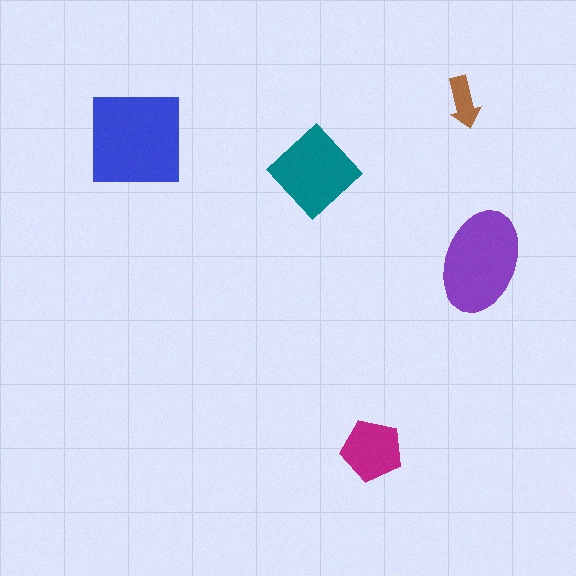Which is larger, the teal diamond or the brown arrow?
The teal diamond.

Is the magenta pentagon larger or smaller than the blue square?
Smaller.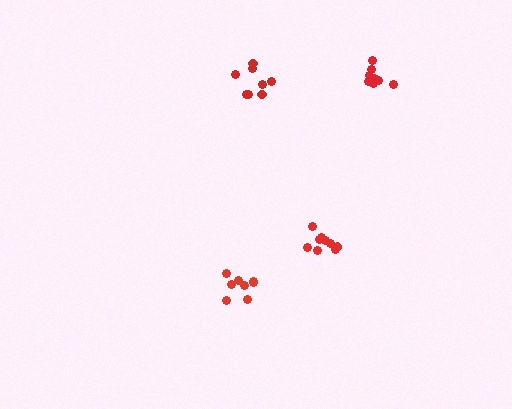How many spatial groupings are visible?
There are 4 spatial groupings.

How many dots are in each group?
Group 1: 9 dots, Group 2: 8 dots, Group 3: 8 dots, Group 4: 8 dots (33 total).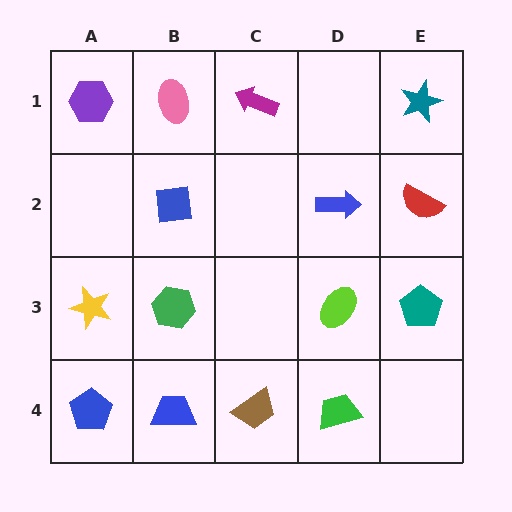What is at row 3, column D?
A lime ellipse.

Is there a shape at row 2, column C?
No, that cell is empty.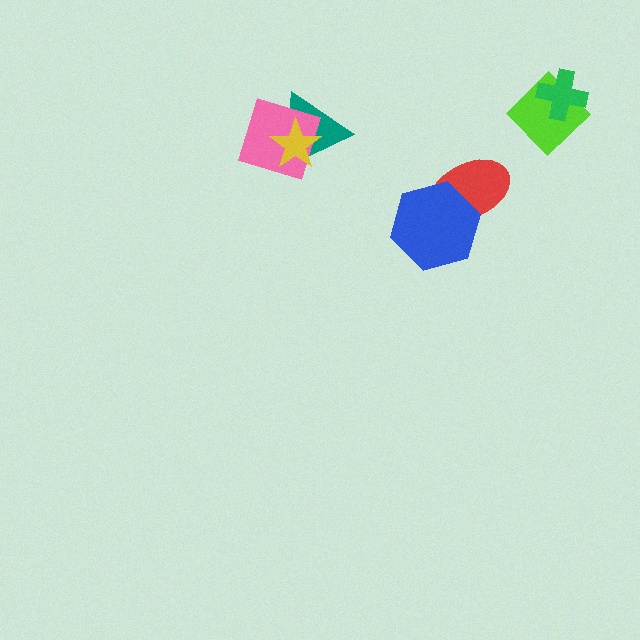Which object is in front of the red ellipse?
The blue hexagon is in front of the red ellipse.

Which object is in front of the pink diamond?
The yellow star is in front of the pink diamond.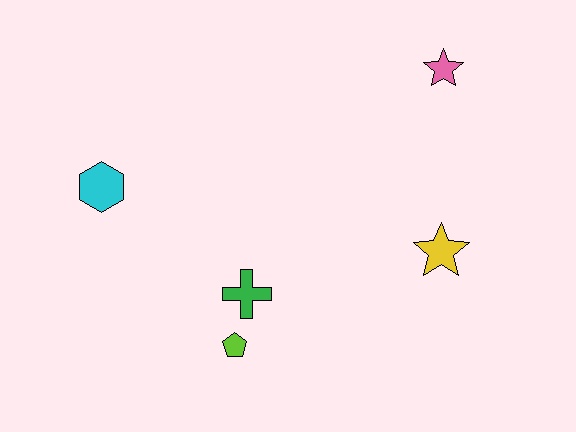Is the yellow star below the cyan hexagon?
Yes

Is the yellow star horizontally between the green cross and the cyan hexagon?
No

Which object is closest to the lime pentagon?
The green cross is closest to the lime pentagon.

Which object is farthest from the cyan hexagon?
The pink star is farthest from the cyan hexagon.